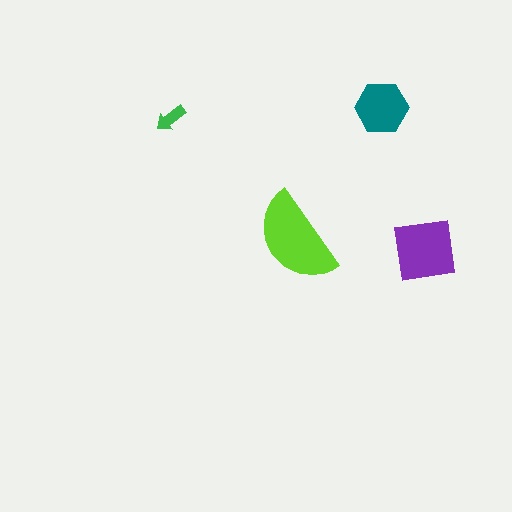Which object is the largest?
The lime semicircle.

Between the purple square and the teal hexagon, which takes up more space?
The purple square.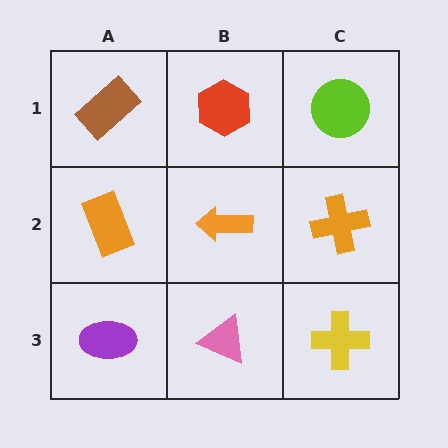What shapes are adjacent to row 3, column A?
An orange rectangle (row 2, column A), a pink triangle (row 3, column B).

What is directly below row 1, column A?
An orange rectangle.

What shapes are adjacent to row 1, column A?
An orange rectangle (row 2, column A), a red hexagon (row 1, column B).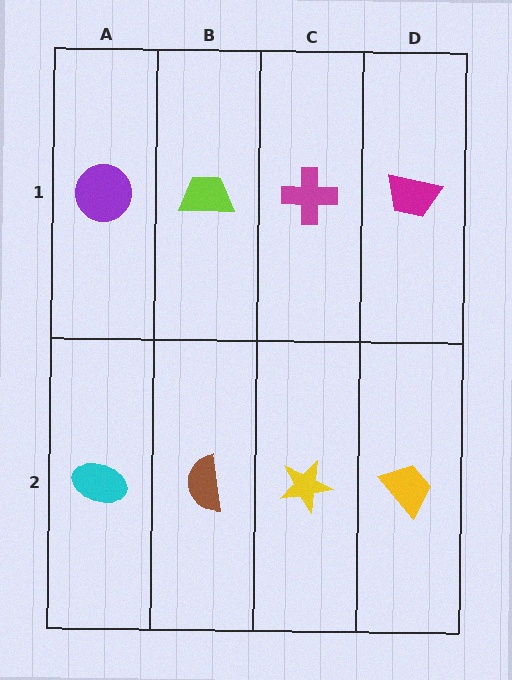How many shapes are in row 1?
4 shapes.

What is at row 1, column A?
A purple circle.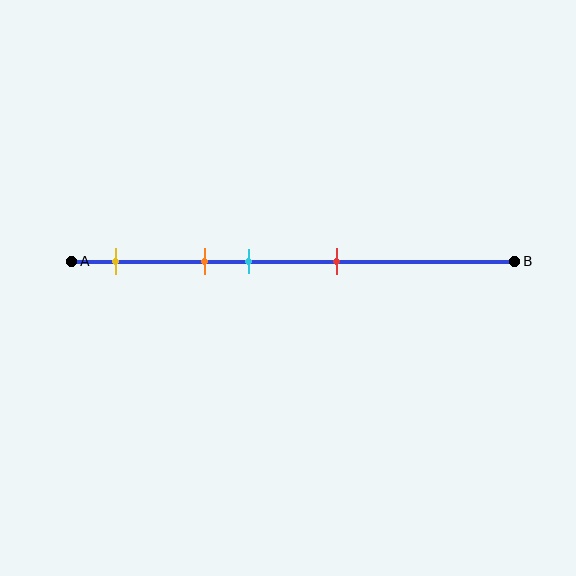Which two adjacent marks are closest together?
The orange and cyan marks are the closest adjacent pair.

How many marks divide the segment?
There are 4 marks dividing the segment.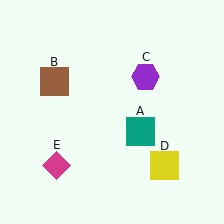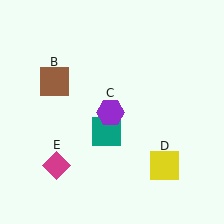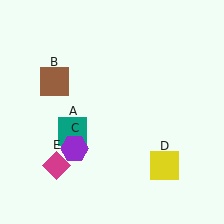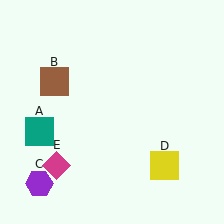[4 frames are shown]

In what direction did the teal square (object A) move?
The teal square (object A) moved left.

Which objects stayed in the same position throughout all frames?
Brown square (object B) and yellow square (object D) and magenta diamond (object E) remained stationary.